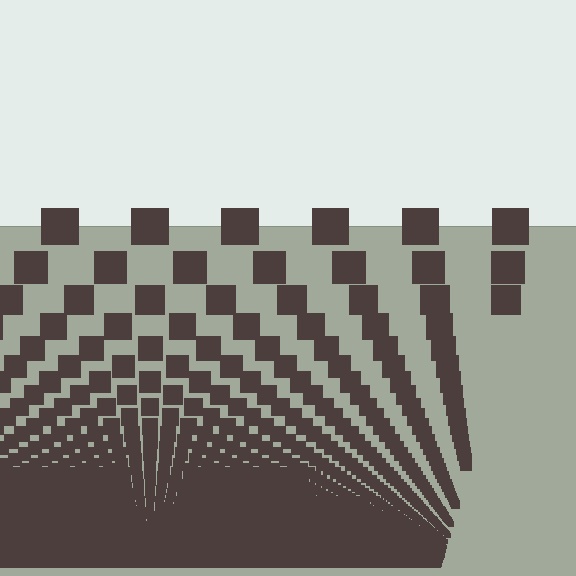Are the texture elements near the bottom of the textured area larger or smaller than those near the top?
Smaller. The gradient is inverted — elements near the bottom are smaller and denser.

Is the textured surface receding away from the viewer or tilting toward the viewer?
The surface appears to tilt toward the viewer. Texture elements get larger and sparser toward the top.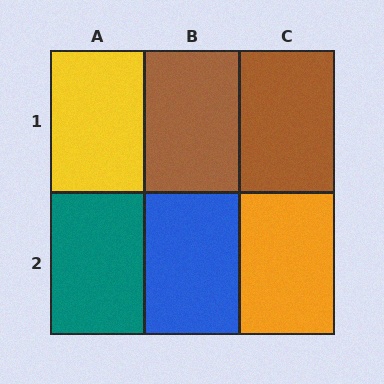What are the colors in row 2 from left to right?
Teal, blue, orange.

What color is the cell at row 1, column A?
Yellow.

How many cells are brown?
2 cells are brown.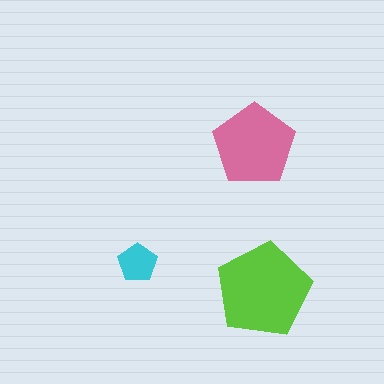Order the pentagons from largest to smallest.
the lime one, the pink one, the cyan one.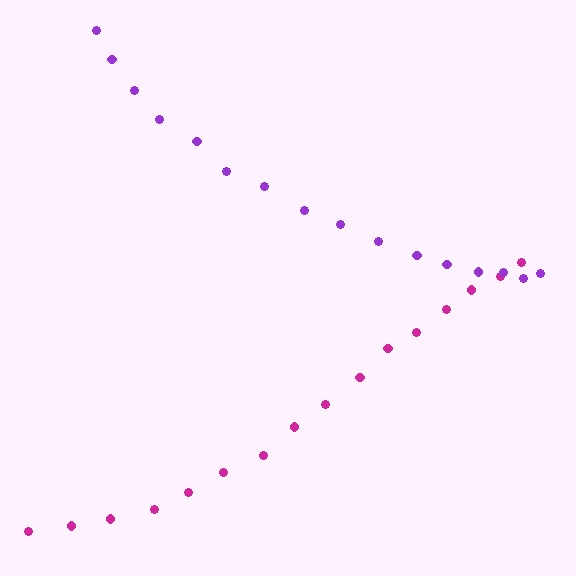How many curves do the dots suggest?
There are 2 distinct paths.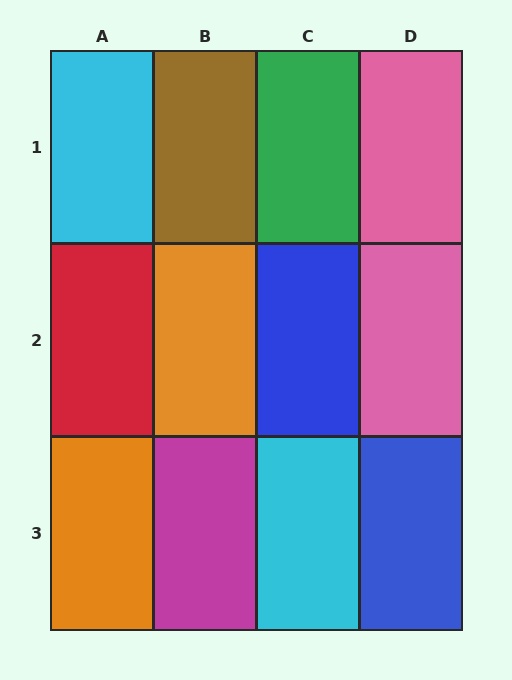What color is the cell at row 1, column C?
Green.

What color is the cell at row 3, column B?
Magenta.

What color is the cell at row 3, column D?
Blue.